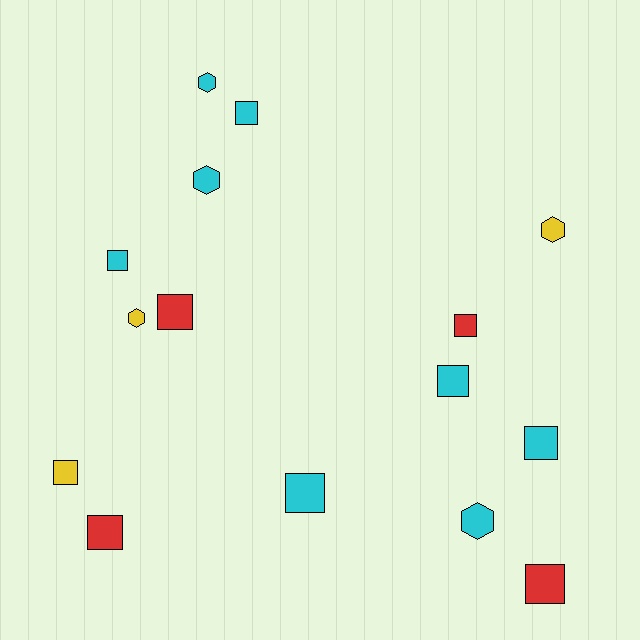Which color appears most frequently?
Cyan, with 8 objects.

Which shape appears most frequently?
Square, with 10 objects.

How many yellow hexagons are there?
There are 2 yellow hexagons.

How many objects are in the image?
There are 15 objects.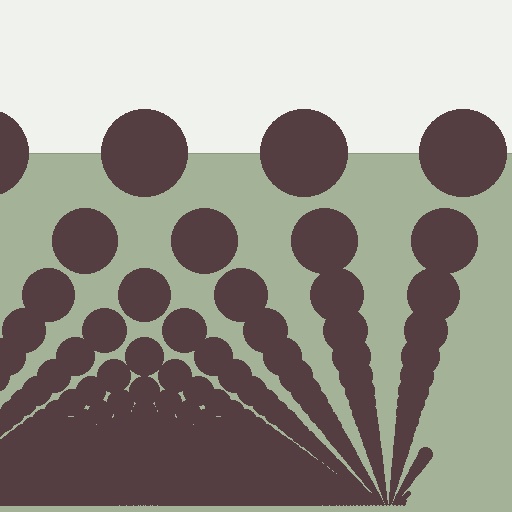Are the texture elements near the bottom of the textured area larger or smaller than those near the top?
Smaller. The gradient is inverted — elements near the bottom are smaller and denser.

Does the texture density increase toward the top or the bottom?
Density increases toward the bottom.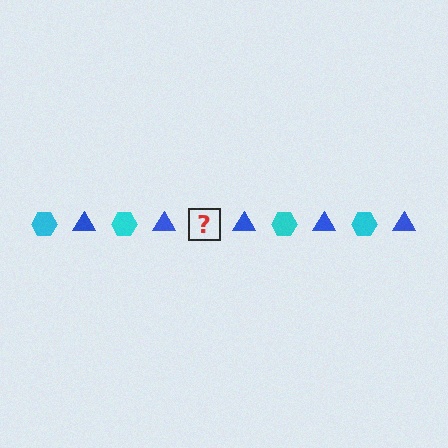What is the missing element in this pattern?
The missing element is a cyan hexagon.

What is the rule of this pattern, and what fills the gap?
The rule is that the pattern alternates between cyan hexagon and blue triangle. The gap should be filled with a cyan hexagon.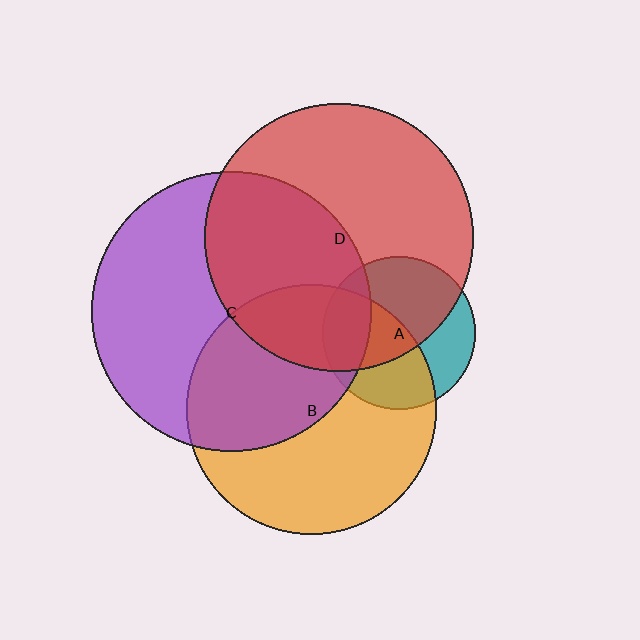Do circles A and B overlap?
Yes.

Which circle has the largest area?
Circle C (purple).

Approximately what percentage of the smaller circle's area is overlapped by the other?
Approximately 50%.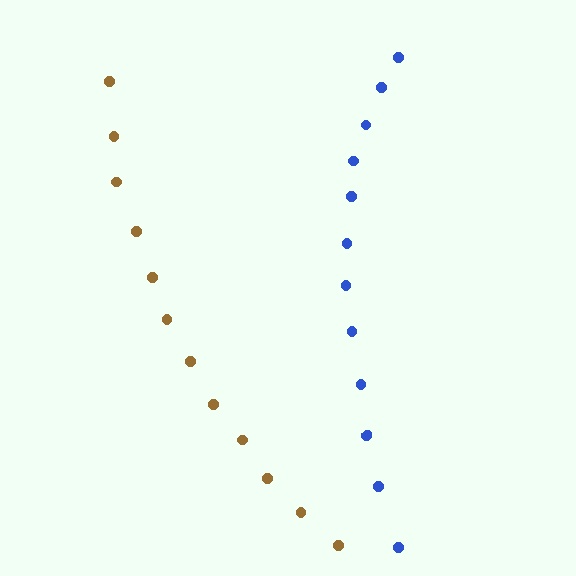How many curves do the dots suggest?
There are 2 distinct paths.